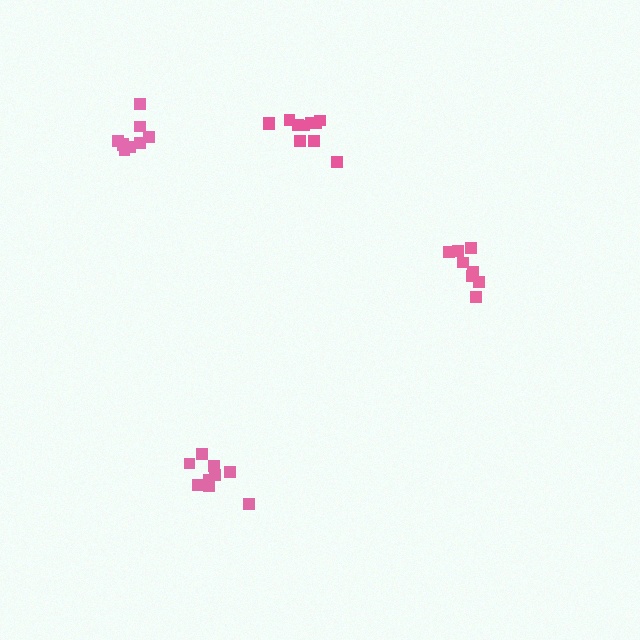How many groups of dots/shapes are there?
There are 4 groups.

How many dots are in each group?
Group 1: 9 dots, Group 2: 11 dots, Group 3: 8 dots, Group 4: 9 dots (37 total).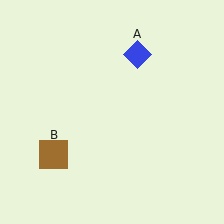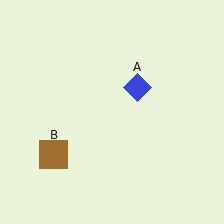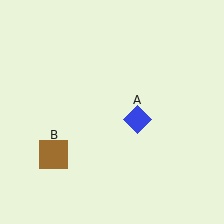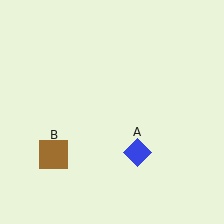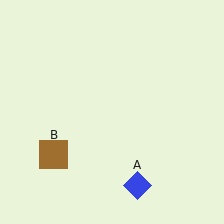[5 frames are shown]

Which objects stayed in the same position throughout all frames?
Brown square (object B) remained stationary.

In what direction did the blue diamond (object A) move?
The blue diamond (object A) moved down.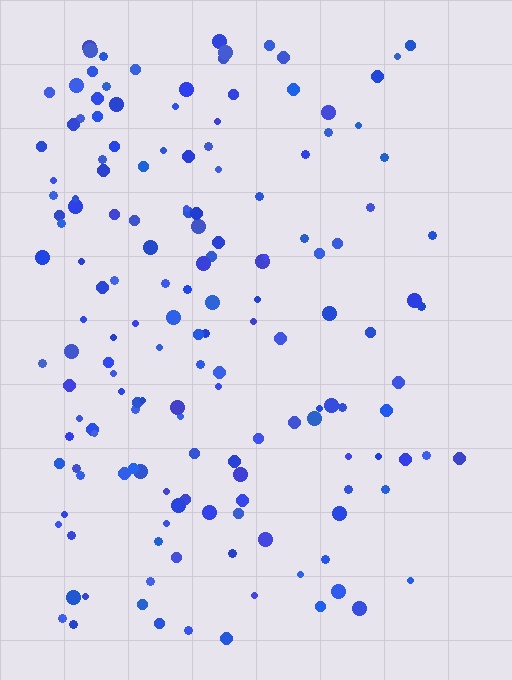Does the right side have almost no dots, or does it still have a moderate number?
Still a moderate number, just noticeably fewer than the left.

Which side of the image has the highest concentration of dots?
The left.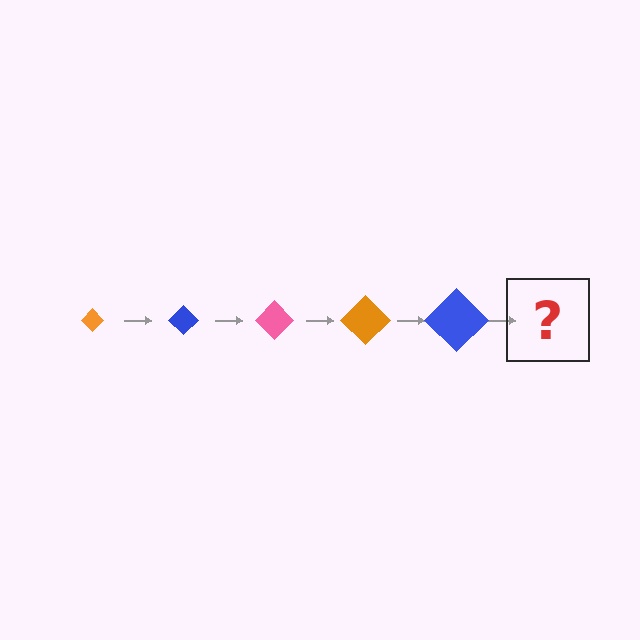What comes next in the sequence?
The next element should be a pink diamond, larger than the previous one.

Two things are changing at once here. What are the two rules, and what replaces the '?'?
The two rules are that the diamond grows larger each step and the color cycles through orange, blue, and pink. The '?' should be a pink diamond, larger than the previous one.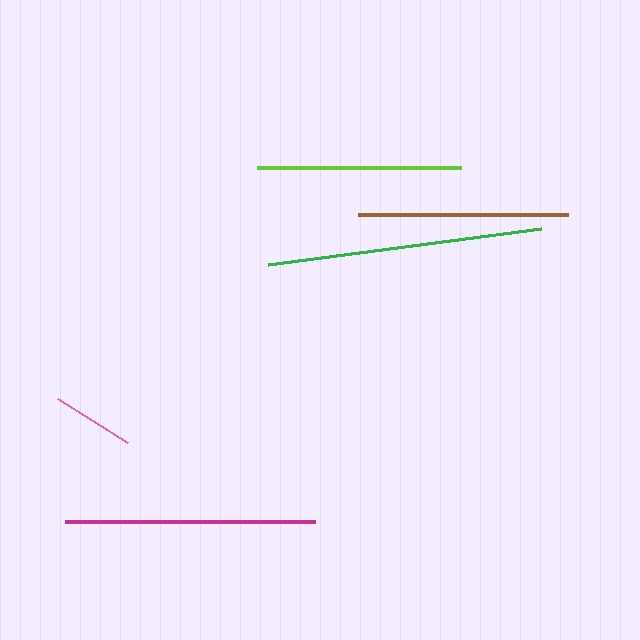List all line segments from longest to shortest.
From longest to shortest: green, magenta, brown, lime, pink.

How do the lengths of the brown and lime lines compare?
The brown and lime lines are approximately the same length.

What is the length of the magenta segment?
The magenta segment is approximately 250 pixels long.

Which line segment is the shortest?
The pink line is the shortest at approximately 83 pixels.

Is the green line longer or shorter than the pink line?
The green line is longer than the pink line.